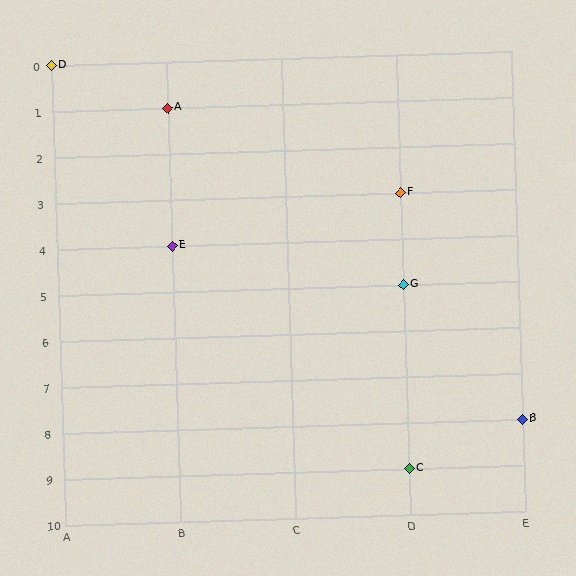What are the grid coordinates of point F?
Point F is at grid coordinates (D, 3).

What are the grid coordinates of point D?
Point D is at grid coordinates (A, 0).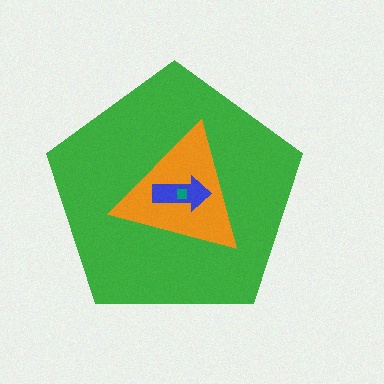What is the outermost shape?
The green pentagon.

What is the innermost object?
The teal square.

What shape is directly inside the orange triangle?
The blue arrow.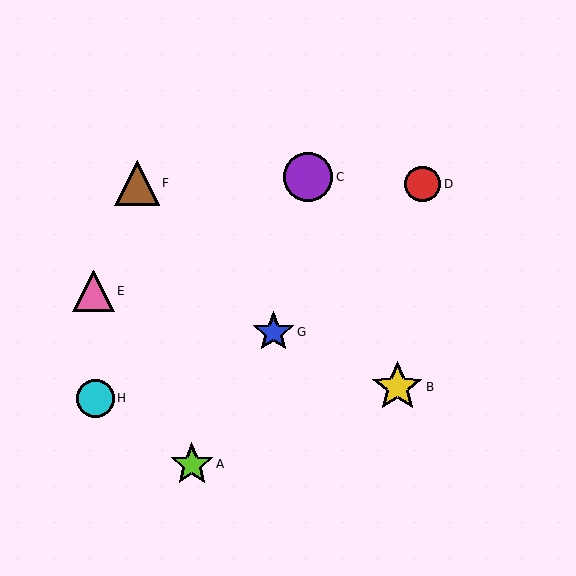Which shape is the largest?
The yellow star (labeled B) is the largest.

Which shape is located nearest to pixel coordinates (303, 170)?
The purple circle (labeled C) at (308, 177) is nearest to that location.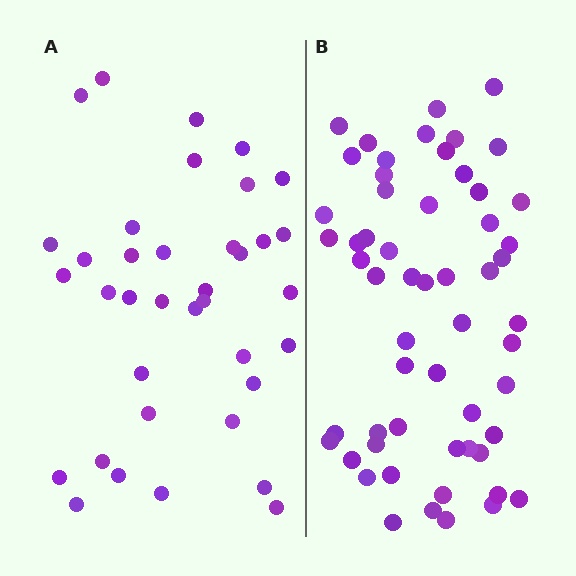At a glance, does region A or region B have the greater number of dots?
Region B (the right region) has more dots.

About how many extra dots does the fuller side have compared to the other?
Region B has approximately 20 more dots than region A.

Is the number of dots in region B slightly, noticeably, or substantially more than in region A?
Region B has substantially more. The ratio is roughly 1.5 to 1.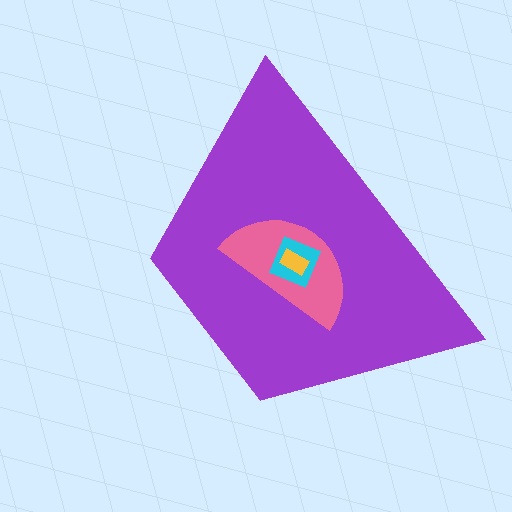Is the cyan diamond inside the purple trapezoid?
Yes.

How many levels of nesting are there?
4.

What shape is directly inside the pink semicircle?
The cyan diamond.